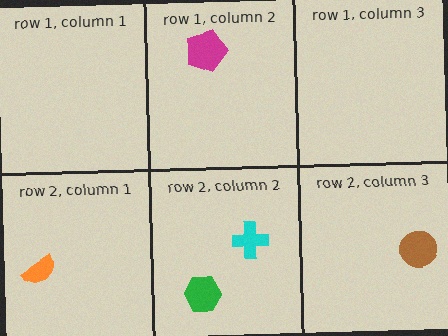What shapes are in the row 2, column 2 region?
The cyan cross, the green hexagon.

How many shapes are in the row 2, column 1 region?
1.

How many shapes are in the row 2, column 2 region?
2.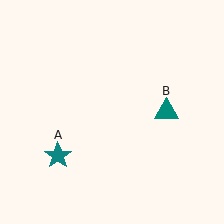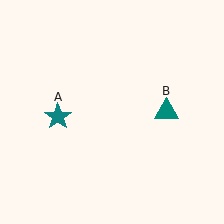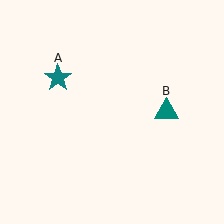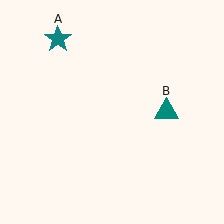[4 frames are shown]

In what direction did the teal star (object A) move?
The teal star (object A) moved up.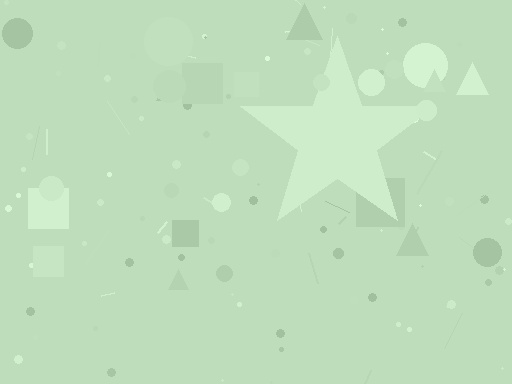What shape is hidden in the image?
A star is hidden in the image.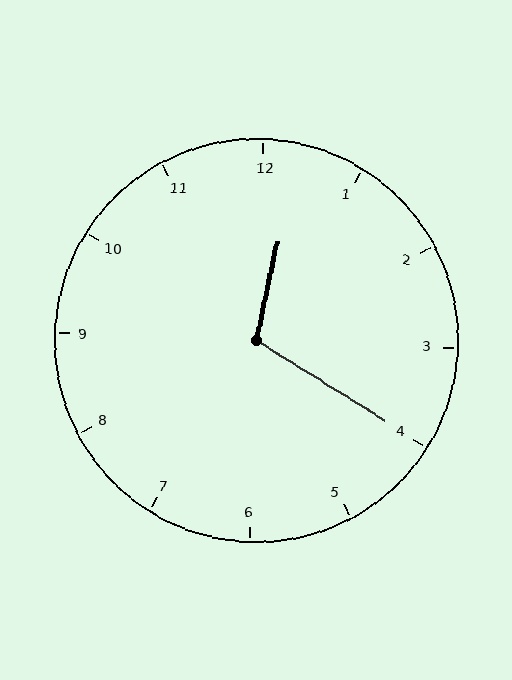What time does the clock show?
12:20.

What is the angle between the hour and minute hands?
Approximately 110 degrees.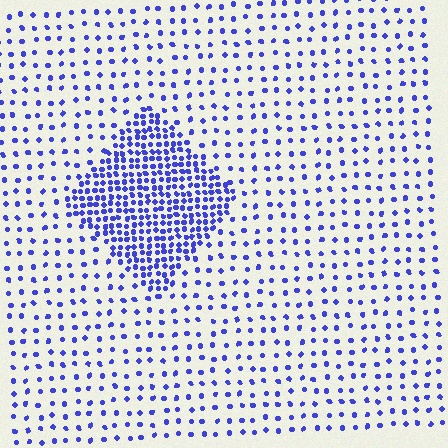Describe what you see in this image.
The image contains small blue elements arranged at two different densities. A diamond-shaped region is visible where the elements are more densely packed than the surrounding area.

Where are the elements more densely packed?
The elements are more densely packed inside the diamond boundary.